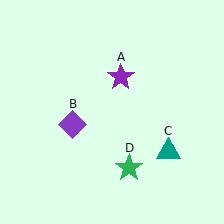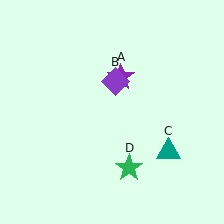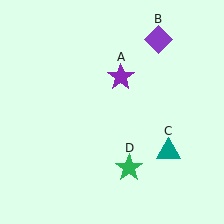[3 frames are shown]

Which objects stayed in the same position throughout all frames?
Purple star (object A) and teal triangle (object C) and green star (object D) remained stationary.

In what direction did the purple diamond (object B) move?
The purple diamond (object B) moved up and to the right.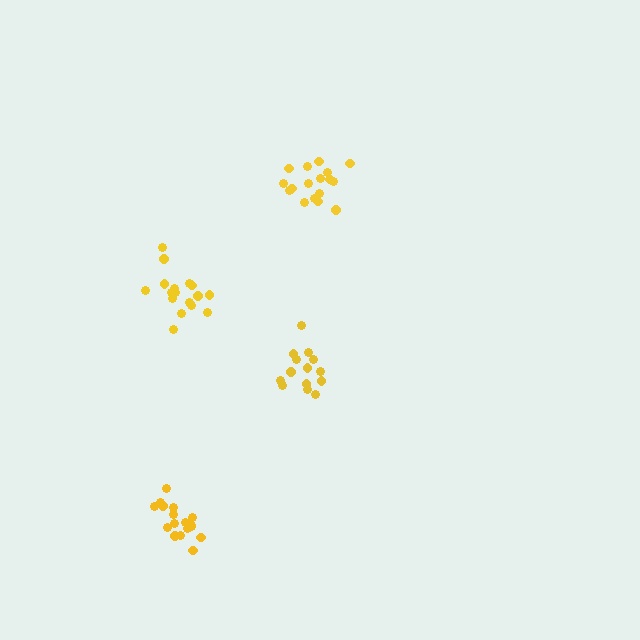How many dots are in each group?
Group 1: 17 dots, Group 2: 17 dots, Group 3: 14 dots, Group 4: 18 dots (66 total).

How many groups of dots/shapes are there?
There are 4 groups.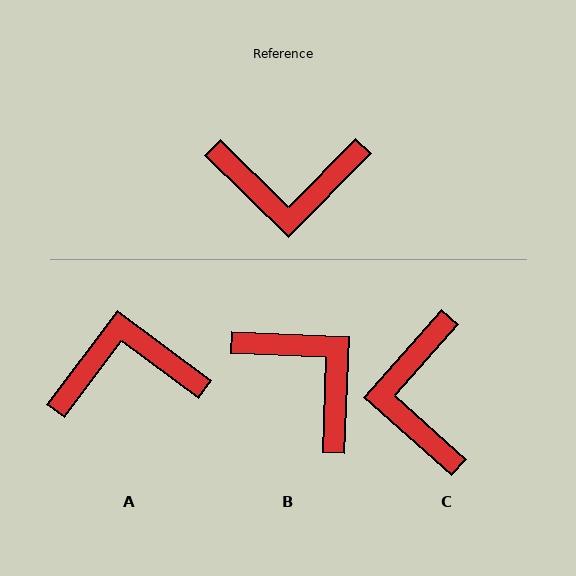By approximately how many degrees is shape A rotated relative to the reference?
Approximately 172 degrees clockwise.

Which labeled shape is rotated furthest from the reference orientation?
A, about 172 degrees away.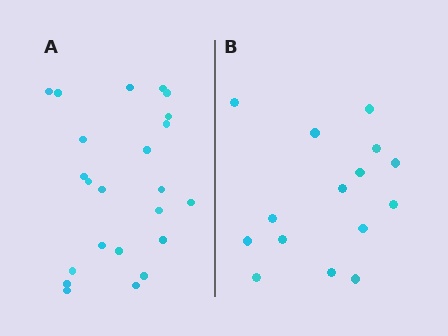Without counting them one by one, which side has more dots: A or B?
Region A (the left region) has more dots.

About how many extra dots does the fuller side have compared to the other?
Region A has roughly 8 or so more dots than region B.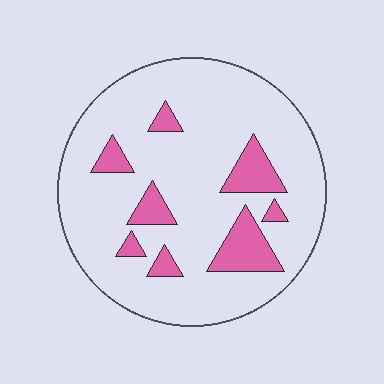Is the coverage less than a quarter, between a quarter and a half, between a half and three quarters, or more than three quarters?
Less than a quarter.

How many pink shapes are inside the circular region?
8.